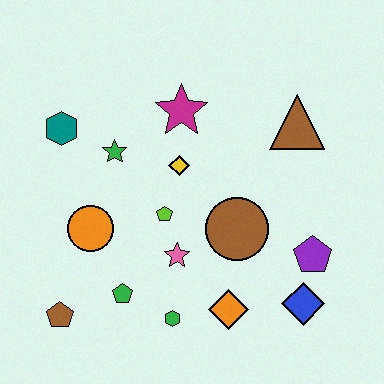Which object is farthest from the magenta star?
The brown pentagon is farthest from the magenta star.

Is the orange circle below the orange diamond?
No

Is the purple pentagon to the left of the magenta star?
No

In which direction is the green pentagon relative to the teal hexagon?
The green pentagon is below the teal hexagon.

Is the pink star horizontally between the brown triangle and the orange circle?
Yes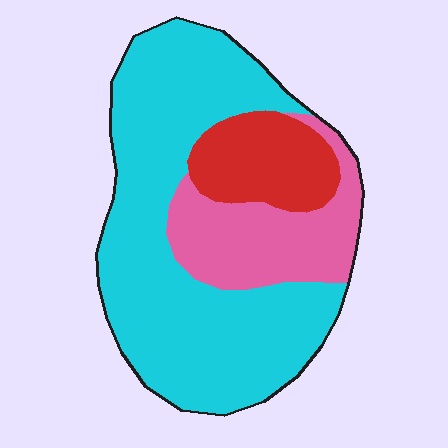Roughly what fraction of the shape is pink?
Pink takes up between a sixth and a third of the shape.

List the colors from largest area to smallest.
From largest to smallest: cyan, pink, red.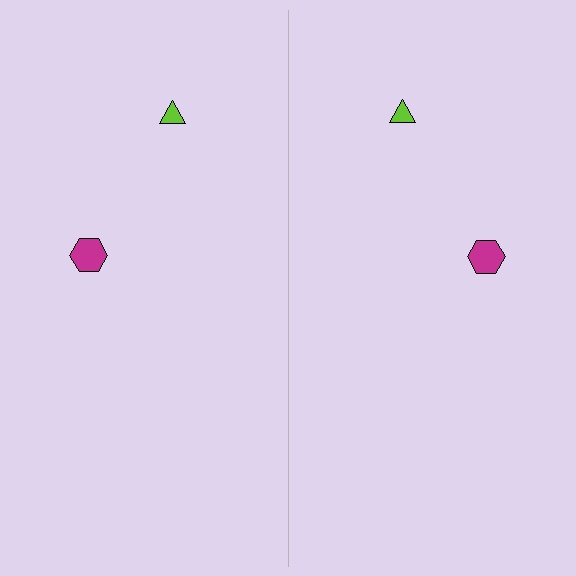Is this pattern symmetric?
Yes, this pattern has bilateral (reflection) symmetry.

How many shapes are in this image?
There are 4 shapes in this image.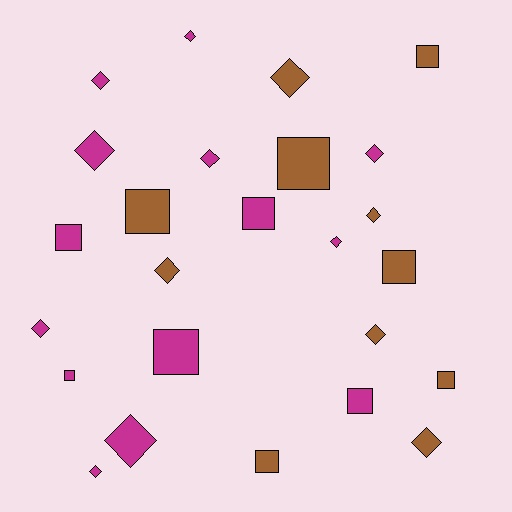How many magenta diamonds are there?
There are 9 magenta diamonds.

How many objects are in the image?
There are 25 objects.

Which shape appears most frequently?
Diamond, with 14 objects.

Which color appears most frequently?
Magenta, with 14 objects.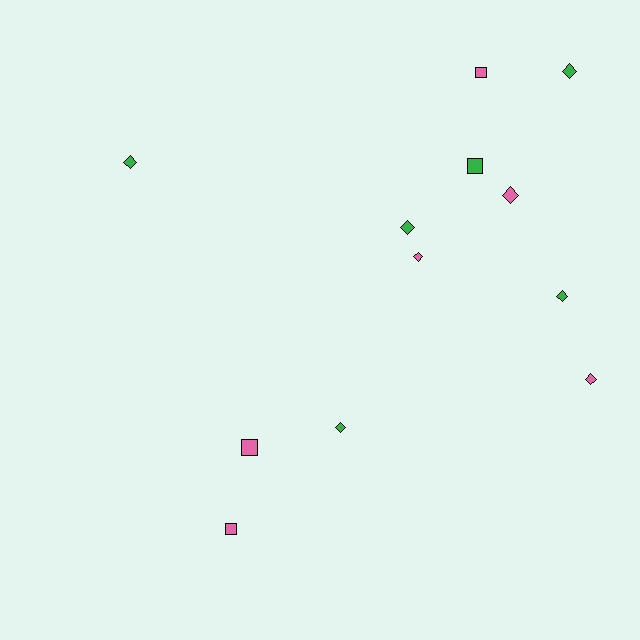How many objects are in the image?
There are 12 objects.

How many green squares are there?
There is 1 green square.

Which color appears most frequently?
Green, with 6 objects.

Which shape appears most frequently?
Diamond, with 8 objects.